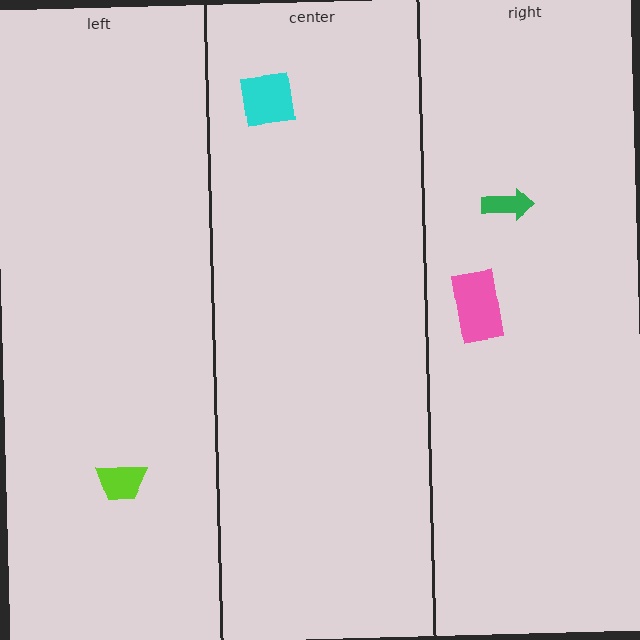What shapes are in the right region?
The pink rectangle, the green arrow.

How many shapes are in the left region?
1.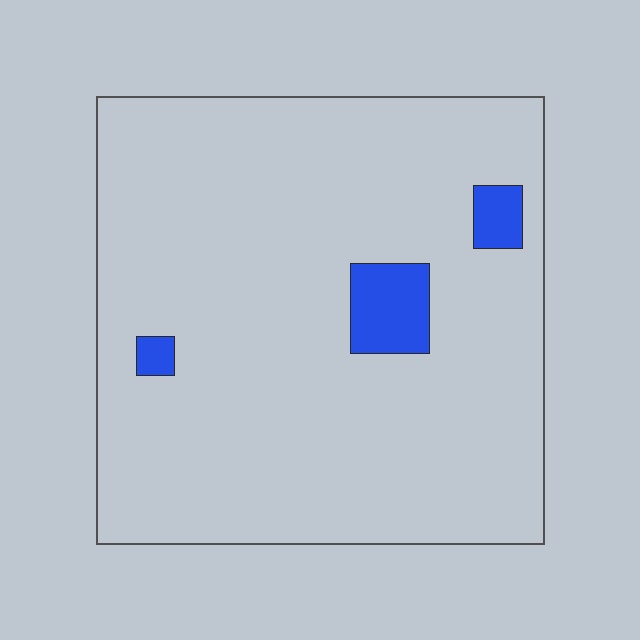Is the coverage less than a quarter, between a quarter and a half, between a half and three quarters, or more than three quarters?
Less than a quarter.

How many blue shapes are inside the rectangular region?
3.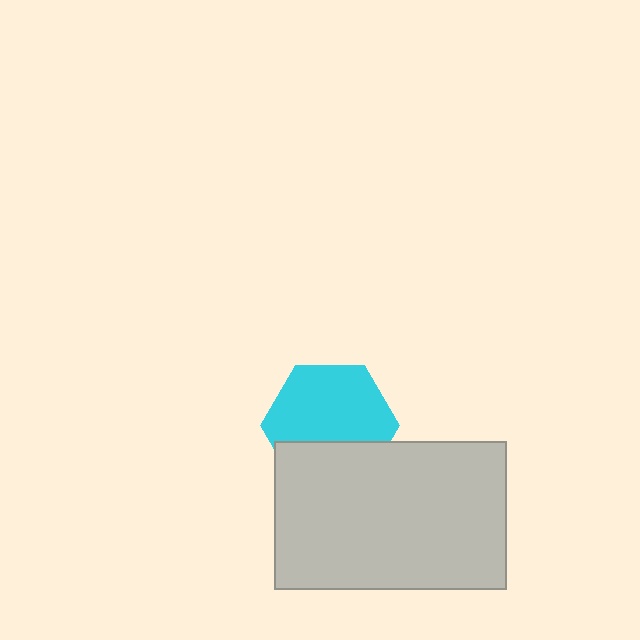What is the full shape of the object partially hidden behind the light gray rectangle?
The partially hidden object is a cyan hexagon.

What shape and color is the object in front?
The object in front is a light gray rectangle.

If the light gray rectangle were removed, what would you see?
You would see the complete cyan hexagon.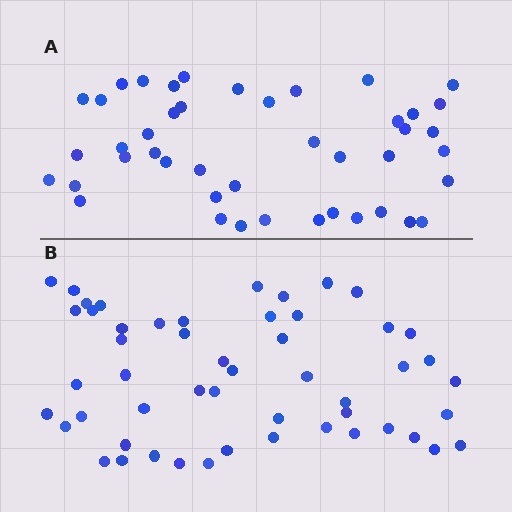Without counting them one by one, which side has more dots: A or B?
Region B (the bottom region) has more dots.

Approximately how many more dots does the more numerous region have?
Region B has roughly 8 or so more dots than region A.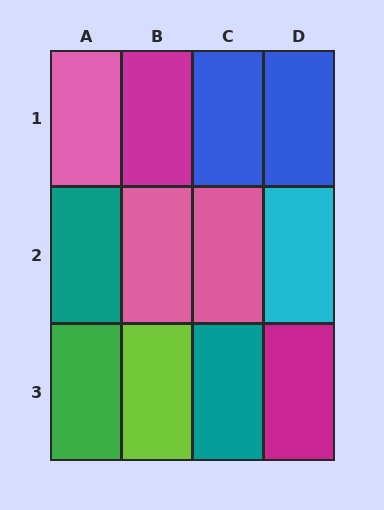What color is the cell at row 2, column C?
Pink.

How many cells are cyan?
1 cell is cyan.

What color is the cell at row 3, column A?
Green.